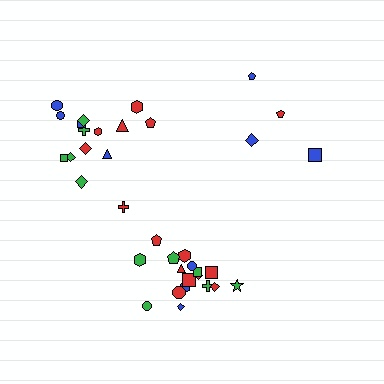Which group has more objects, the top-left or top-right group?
The top-left group.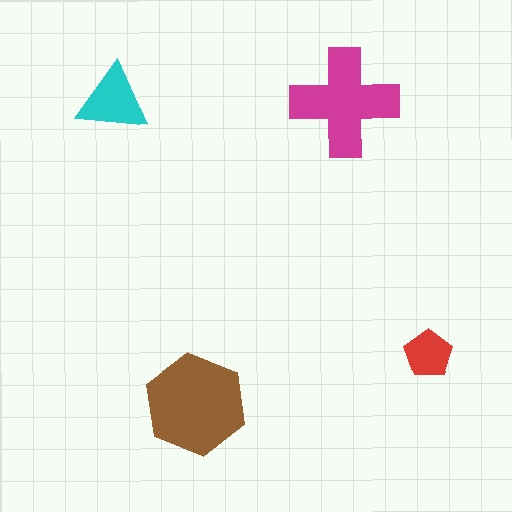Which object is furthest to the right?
The red pentagon is rightmost.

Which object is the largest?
The brown hexagon.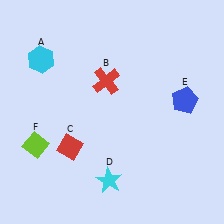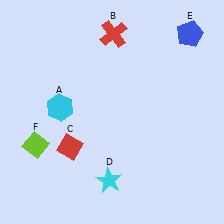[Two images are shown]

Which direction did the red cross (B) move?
The red cross (B) moved up.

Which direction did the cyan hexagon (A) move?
The cyan hexagon (A) moved down.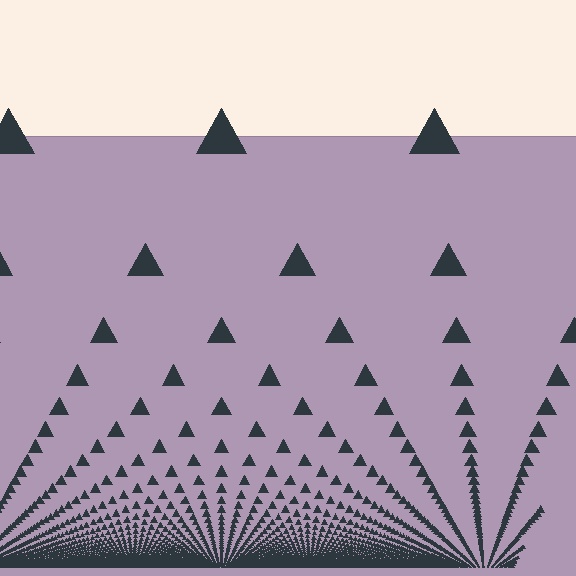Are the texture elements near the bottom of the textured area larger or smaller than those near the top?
Smaller. The gradient is inverted — elements near the bottom are smaller and denser.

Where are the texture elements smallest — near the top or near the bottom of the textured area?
Near the bottom.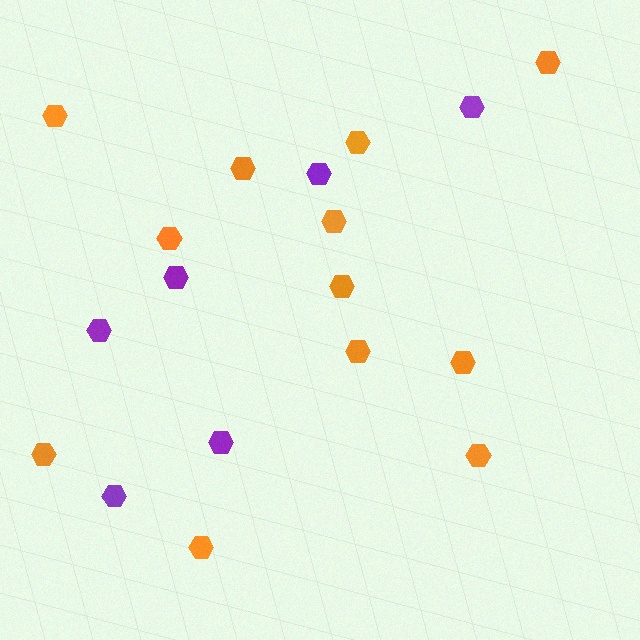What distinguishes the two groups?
There are 2 groups: one group of purple hexagons (6) and one group of orange hexagons (12).